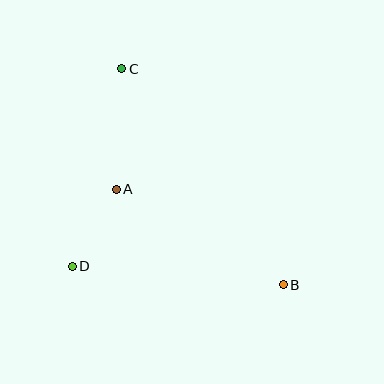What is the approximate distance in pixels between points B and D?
The distance between B and D is approximately 212 pixels.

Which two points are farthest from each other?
Points B and C are farthest from each other.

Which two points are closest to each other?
Points A and D are closest to each other.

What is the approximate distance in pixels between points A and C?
The distance between A and C is approximately 121 pixels.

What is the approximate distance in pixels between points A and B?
The distance between A and B is approximately 192 pixels.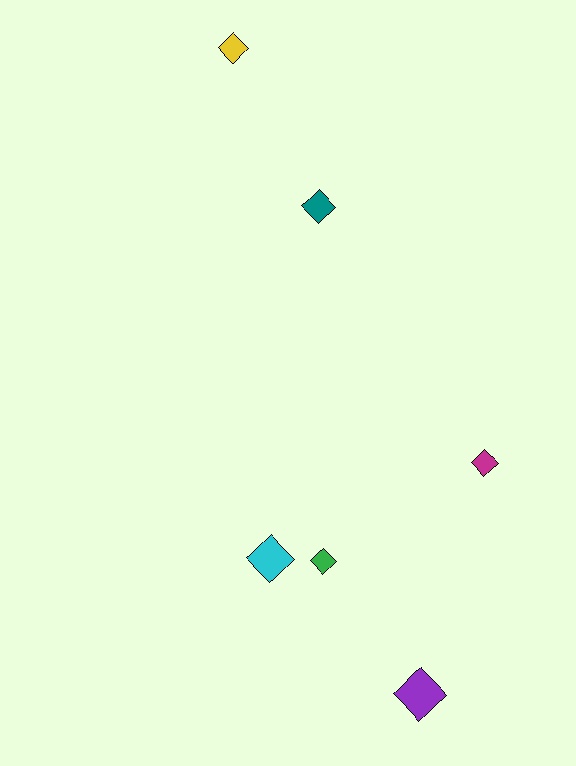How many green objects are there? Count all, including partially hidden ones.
There is 1 green object.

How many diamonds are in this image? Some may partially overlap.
There are 6 diamonds.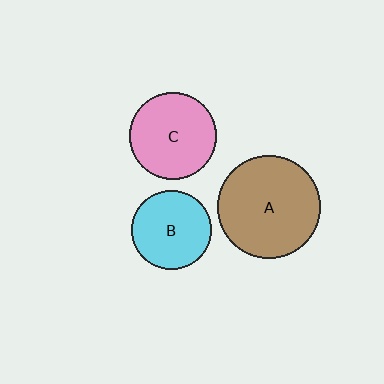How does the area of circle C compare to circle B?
Approximately 1.2 times.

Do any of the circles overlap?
No, none of the circles overlap.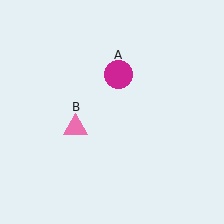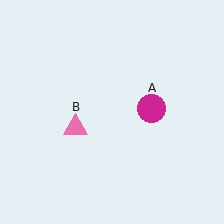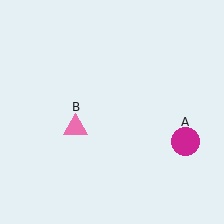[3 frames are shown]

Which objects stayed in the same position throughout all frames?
Pink triangle (object B) remained stationary.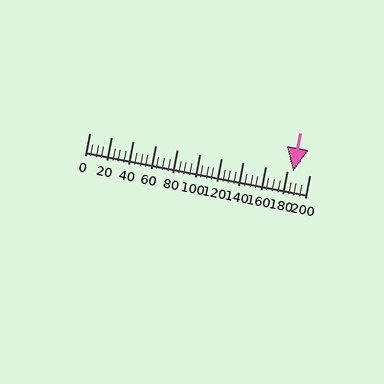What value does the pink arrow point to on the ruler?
The pink arrow points to approximately 185.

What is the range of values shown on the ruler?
The ruler shows values from 0 to 200.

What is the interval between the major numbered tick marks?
The major tick marks are spaced 20 units apart.